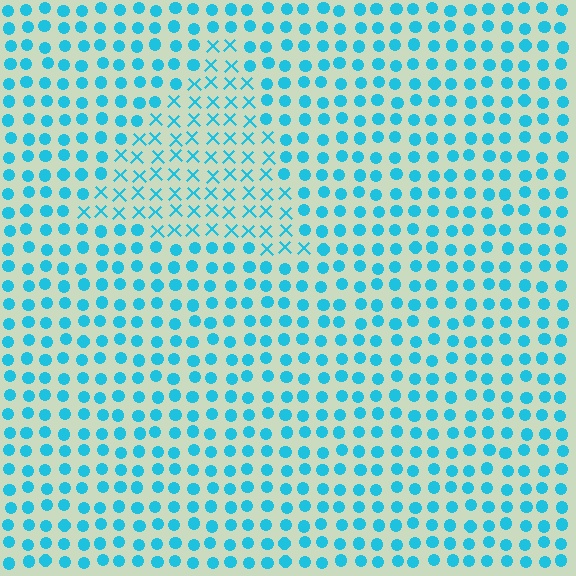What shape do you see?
I see a triangle.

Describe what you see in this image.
The image is filled with small cyan elements arranged in a uniform grid. A triangle-shaped region contains X marks, while the surrounding area contains circles. The boundary is defined purely by the change in element shape.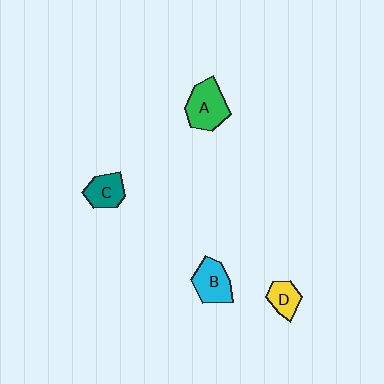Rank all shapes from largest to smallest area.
From largest to smallest: A (green), B (cyan), C (teal), D (yellow).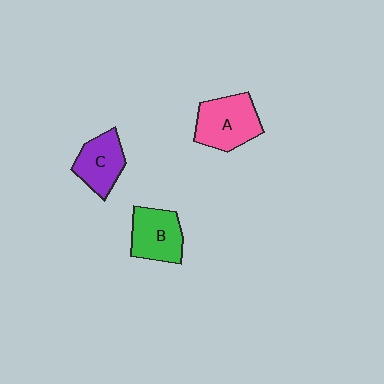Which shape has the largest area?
Shape A (pink).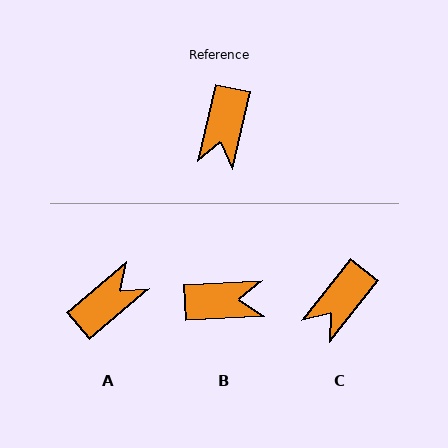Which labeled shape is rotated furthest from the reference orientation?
A, about 143 degrees away.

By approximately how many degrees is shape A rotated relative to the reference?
Approximately 143 degrees counter-clockwise.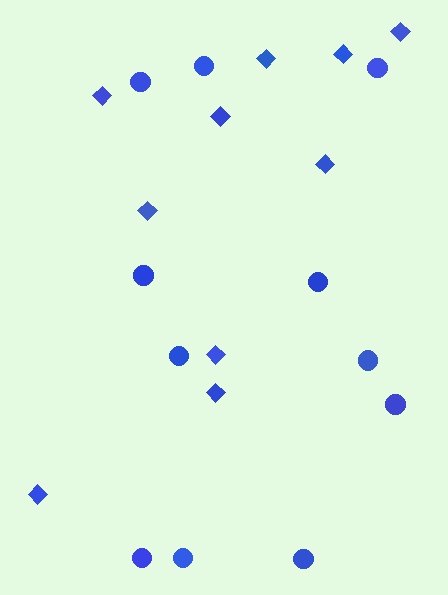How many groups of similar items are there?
There are 2 groups: one group of circles (11) and one group of diamonds (10).